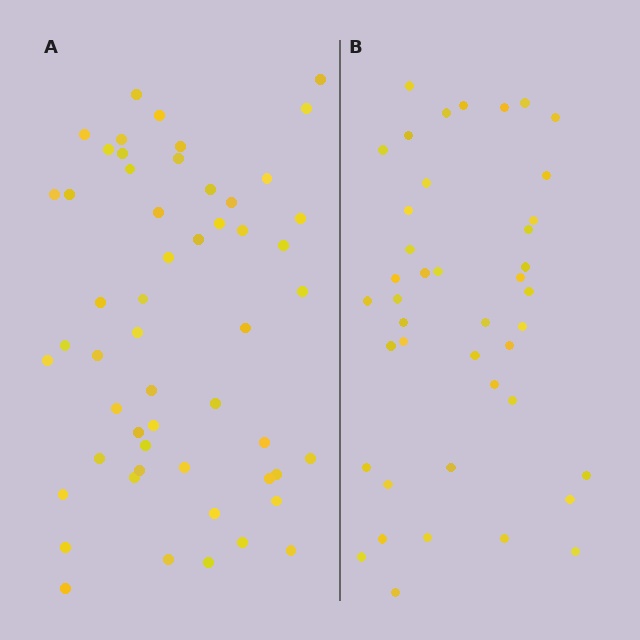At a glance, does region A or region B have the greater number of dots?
Region A (the left region) has more dots.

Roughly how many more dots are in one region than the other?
Region A has roughly 12 or so more dots than region B.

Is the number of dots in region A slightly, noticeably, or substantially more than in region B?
Region A has noticeably more, but not dramatically so. The ratio is roughly 1.3 to 1.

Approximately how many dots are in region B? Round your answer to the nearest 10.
About 40 dots. (The exact count is 42, which rounds to 40.)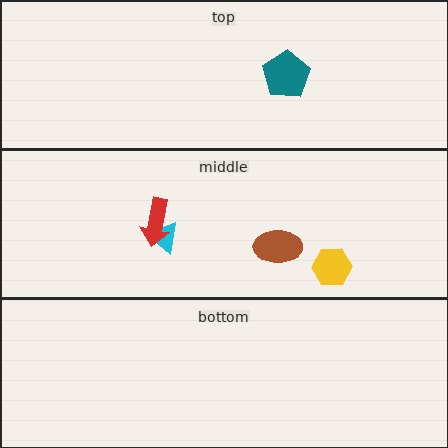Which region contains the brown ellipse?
The middle region.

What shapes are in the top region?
The teal pentagon.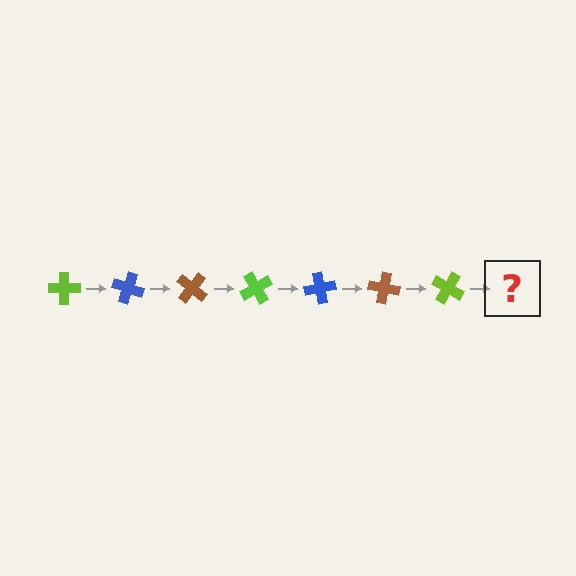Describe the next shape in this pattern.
It should be a blue cross, rotated 140 degrees from the start.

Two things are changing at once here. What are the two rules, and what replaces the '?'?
The two rules are that it rotates 20 degrees each step and the color cycles through lime, blue, and brown. The '?' should be a blue cross, rotated 140 degrees from the start.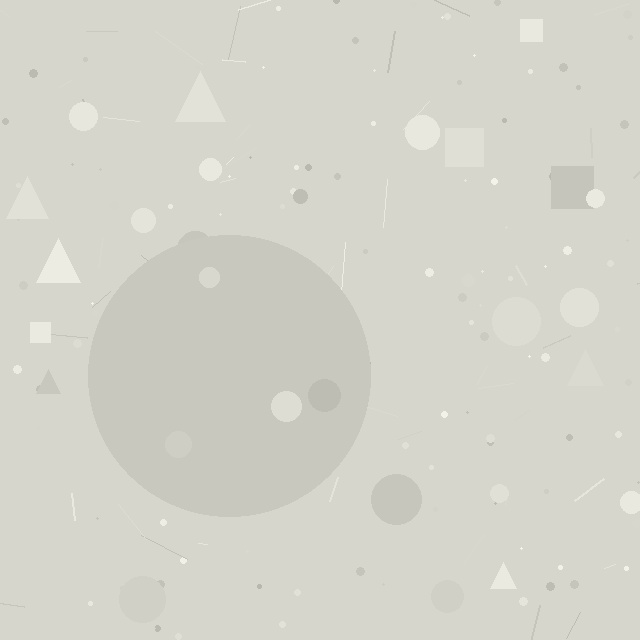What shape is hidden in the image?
A circle is hidden in the image.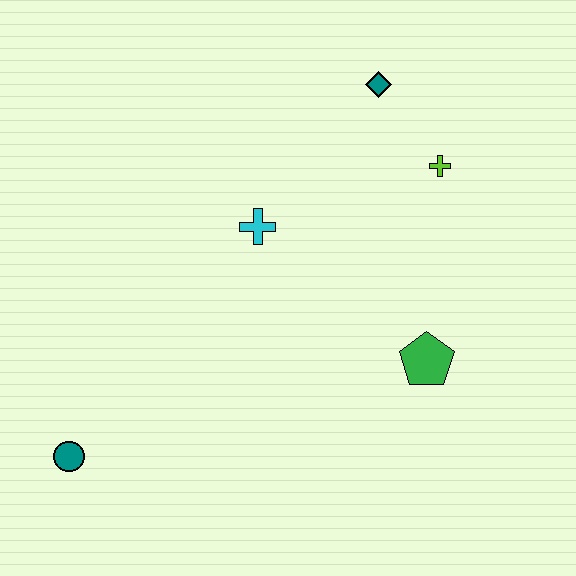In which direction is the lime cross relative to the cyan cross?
The lime cross is to the right of the cyan cross.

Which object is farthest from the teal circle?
The teal diamond is farthest from the teal circle.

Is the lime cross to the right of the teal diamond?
Yes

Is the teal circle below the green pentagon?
Yes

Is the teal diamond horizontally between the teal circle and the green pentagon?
Yes